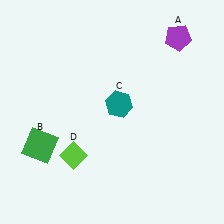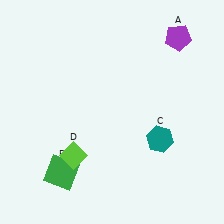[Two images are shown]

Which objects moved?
The objects that moved are: the green square (B), the teal hexagon (C).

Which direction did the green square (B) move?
The green square (B) moved down.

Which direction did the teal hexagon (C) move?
The teal hexagon (C) moved right.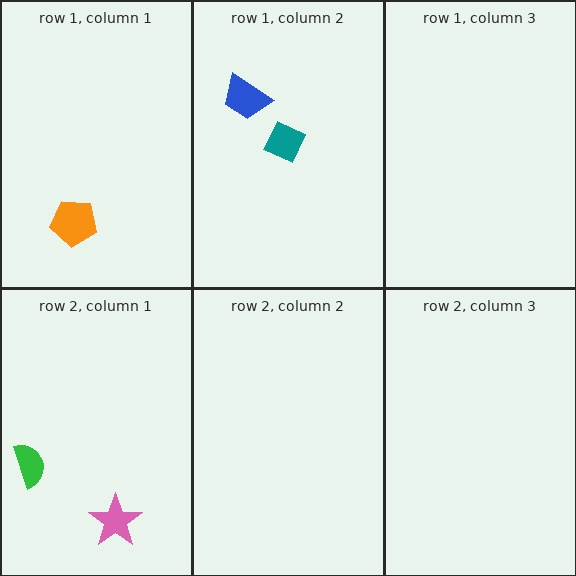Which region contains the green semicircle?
The row 2, column 1 region.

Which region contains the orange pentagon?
The row 1, column 1 region.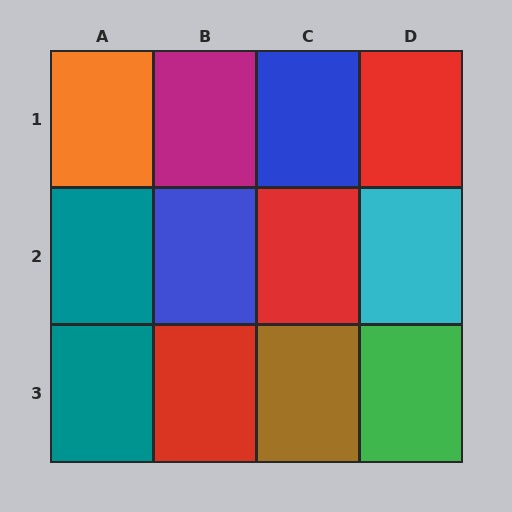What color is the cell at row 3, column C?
Brown.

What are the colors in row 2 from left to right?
Teal, blue, red, cyan.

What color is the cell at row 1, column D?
Red.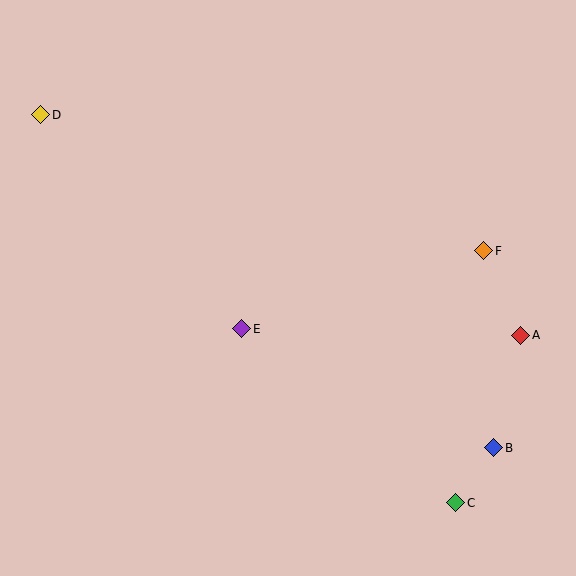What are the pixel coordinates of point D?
Point D is at (41, 115).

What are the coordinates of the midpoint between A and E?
The midpoint between A and E is at (381, 332).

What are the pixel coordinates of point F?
Point F is at (484, 251).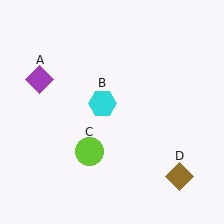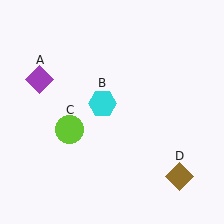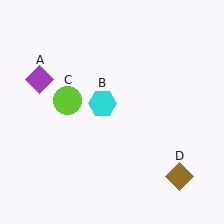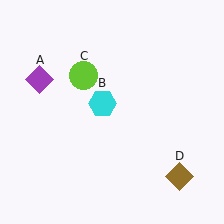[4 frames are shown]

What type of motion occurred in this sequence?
The lime circle (object C) rotated clockwise around the center of the scene.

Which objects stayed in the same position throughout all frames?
Purple diamond (object A) and cyan hexagon (object B) and brown diamond (object D) remained stationary.